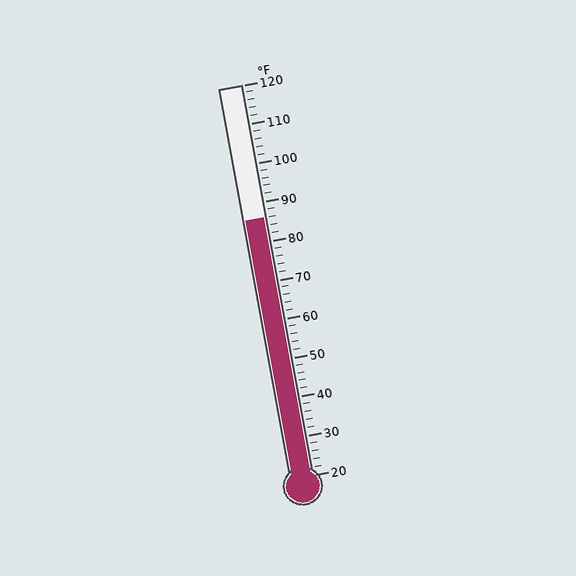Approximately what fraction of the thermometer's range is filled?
The thermometer is filled to approximately 65% of its range.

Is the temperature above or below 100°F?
The temperature is below 100°F.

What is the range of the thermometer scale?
The thermometer scale ranges from 20°F to 120°F.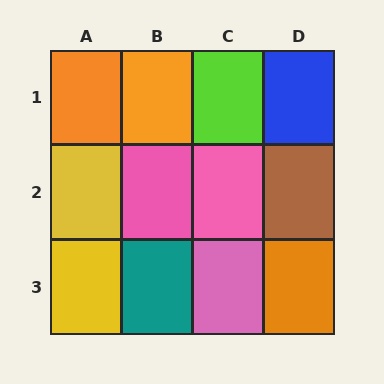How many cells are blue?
1 cell is blue.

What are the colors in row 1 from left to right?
Orange, orange, lime, blue.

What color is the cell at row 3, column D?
Orange.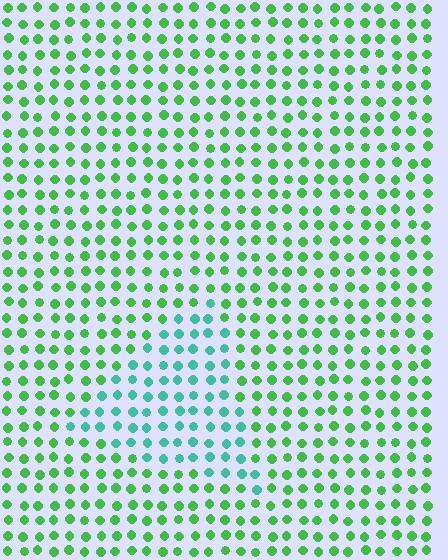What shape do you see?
I see a triangle.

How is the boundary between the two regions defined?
The boundary is defined purely by a slight shift in hue (about 44 degrees). Spacing, size, and orientation are identical on both sides.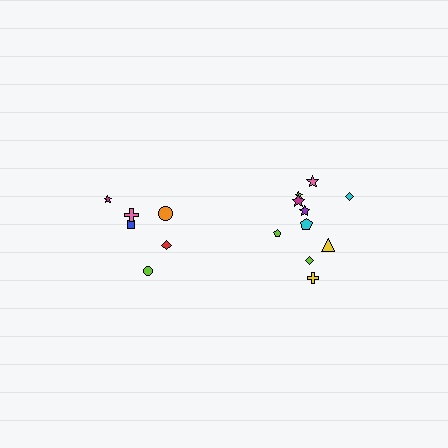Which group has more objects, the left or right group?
The right group.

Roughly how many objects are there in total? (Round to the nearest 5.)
Roughly 15 objects in total.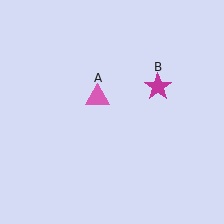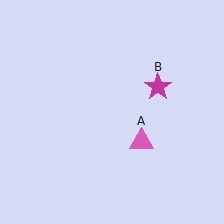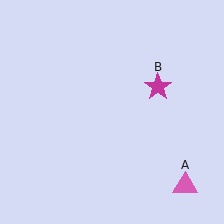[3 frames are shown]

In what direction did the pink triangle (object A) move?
The pink triangle (object A) moved down and to the right.